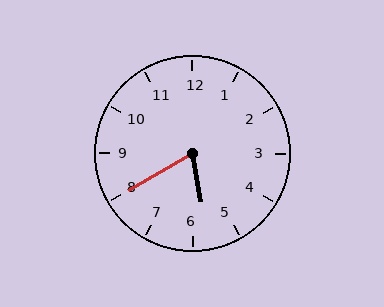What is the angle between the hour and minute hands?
Approximately 70 degrees.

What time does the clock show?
5:40.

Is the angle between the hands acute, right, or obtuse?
It is acute.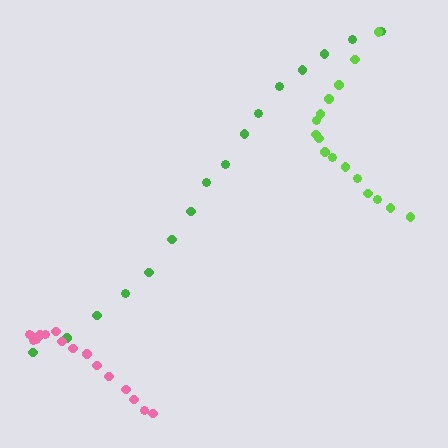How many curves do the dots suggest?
There are 3 distinct paths.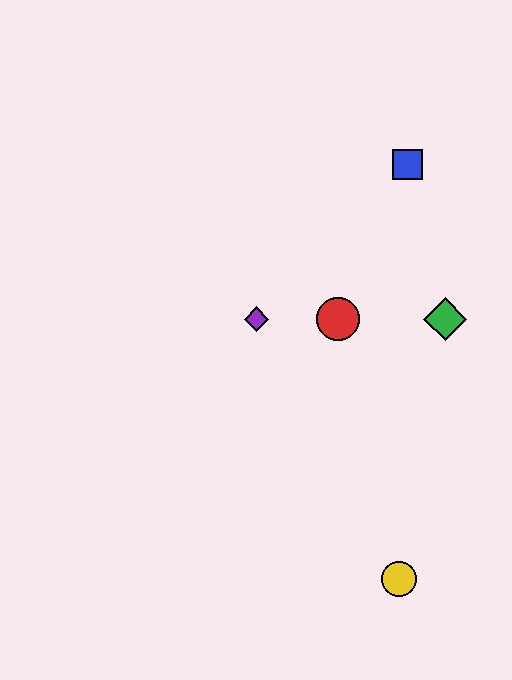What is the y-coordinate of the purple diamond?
The purple diamond is at y≈319.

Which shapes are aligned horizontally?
The red circle, the green diamond, the purple diamond are aligned horizontally.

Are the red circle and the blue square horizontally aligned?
No, the red circle is at y≈319 and the blue square is at y≈164.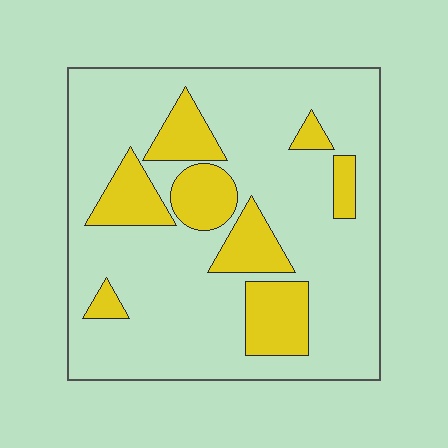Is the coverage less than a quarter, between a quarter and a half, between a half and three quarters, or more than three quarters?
Less than a quarter.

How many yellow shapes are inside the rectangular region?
8.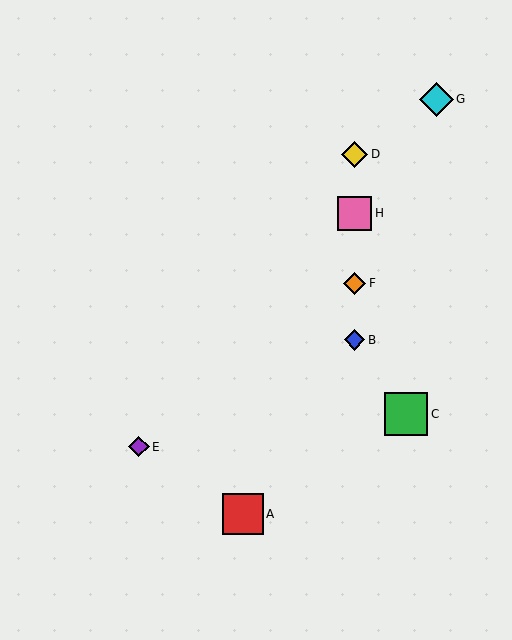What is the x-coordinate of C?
Object C is at x≈406.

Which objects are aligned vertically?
Objects B, D, F, H are aligned vertically.